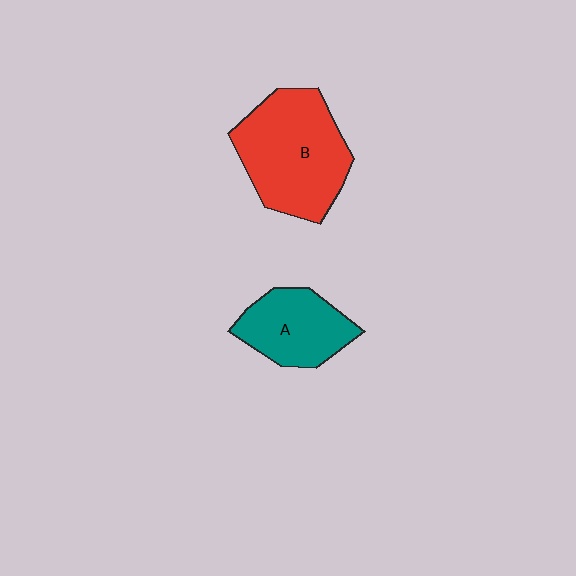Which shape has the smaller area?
Shape A (teal).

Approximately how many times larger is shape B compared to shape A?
Approximately 1.6 times.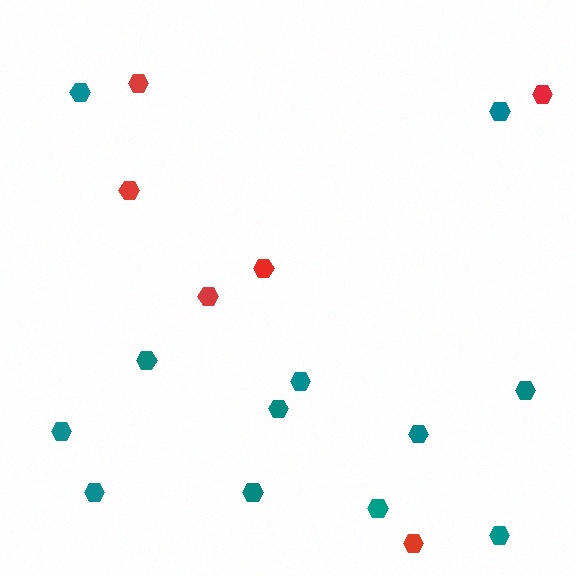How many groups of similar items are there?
There are 2 groups: one group of red hexagons (6) and one group of teal hexagons (12).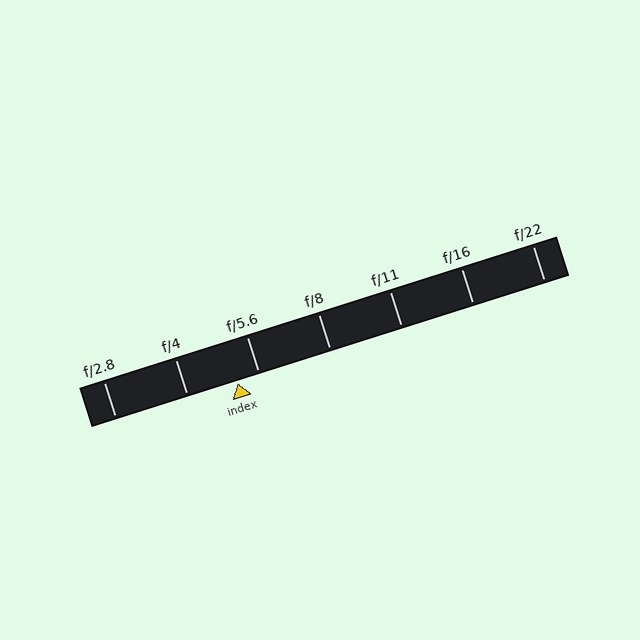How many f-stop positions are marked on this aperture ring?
There are 7 f-stop positions marked.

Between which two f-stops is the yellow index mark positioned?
The index mark is between f/4 and f/5.6.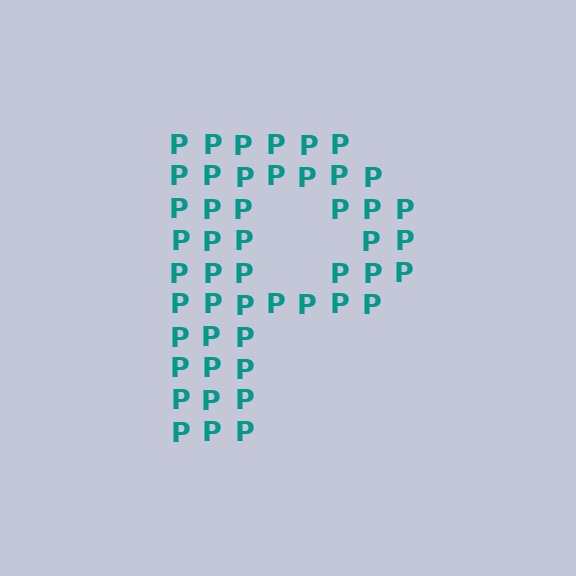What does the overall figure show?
The overall figure shows the letter P.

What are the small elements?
The small elements are letter P's.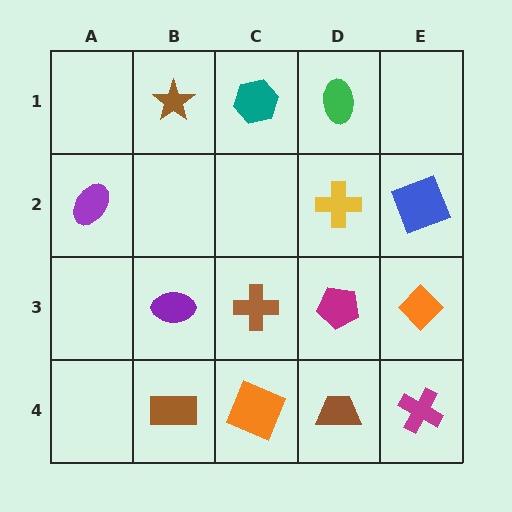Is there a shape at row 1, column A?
No, that cell is empty.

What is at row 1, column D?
A green ellipse.